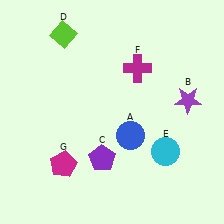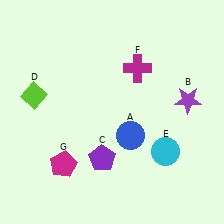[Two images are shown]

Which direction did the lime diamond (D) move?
The lime diamond (D) moved down.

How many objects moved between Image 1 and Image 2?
1 object moved between the two images.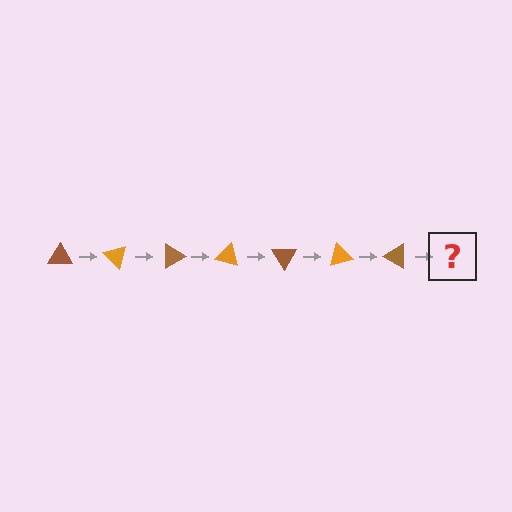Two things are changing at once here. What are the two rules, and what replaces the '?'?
The two rules are that it rotates 45 degrees each step and the color cycles through brown and orange. The '?' should be an orange triangle, rotated 315 degrees from the start.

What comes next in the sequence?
The next element should be an orange triangle, rotated 315 degrees from the start.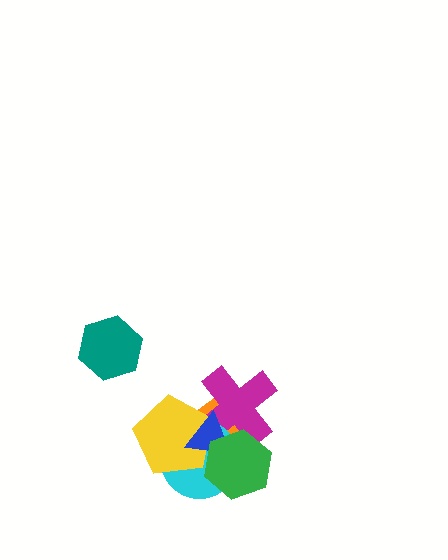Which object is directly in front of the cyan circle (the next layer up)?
The yellow pentagon is directly in front of the cyan circle.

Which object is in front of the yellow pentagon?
The blue triangle is in front of the yellow pentagon.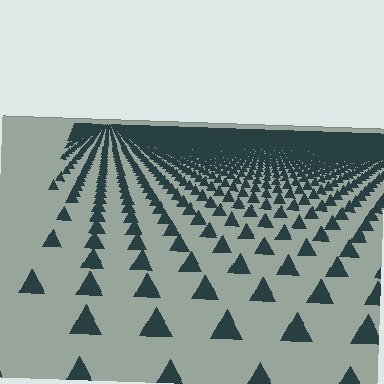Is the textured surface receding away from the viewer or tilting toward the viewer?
The surface is receding away from the viewer. Texture elements get smaller and denser toward the top.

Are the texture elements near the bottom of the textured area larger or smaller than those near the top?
Larger. Near the bottom, elements are closer to the viewer and appear at a bigger on-screen size.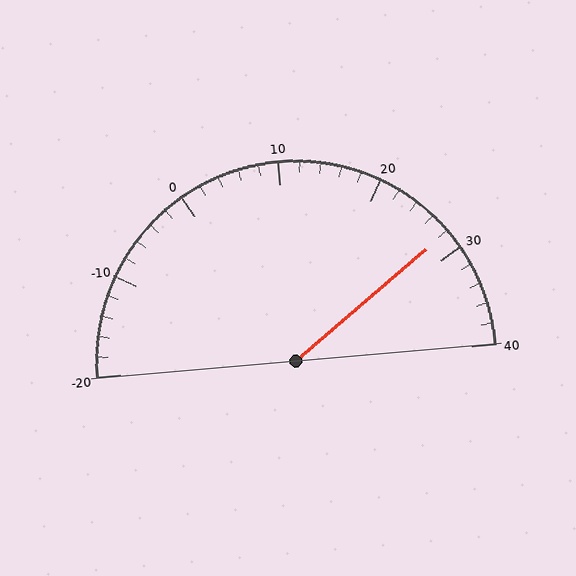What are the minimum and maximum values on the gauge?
The gauge ranges from -20 to 40.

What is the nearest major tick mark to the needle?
The nearest major tick mark is 30.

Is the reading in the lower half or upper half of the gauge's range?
The reading is in the upper half of the range (-20 to 40).